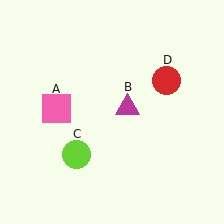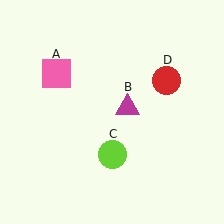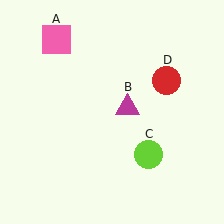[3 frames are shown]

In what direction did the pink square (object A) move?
The pink square (object A) moved up.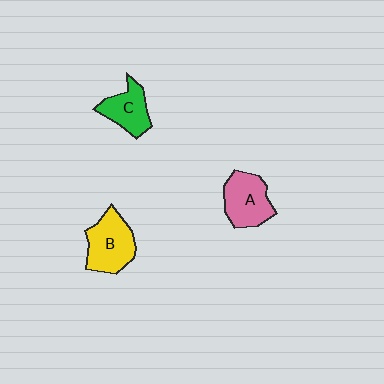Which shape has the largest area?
Shape B (yellow).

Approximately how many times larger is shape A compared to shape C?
Approximately 1.2 times.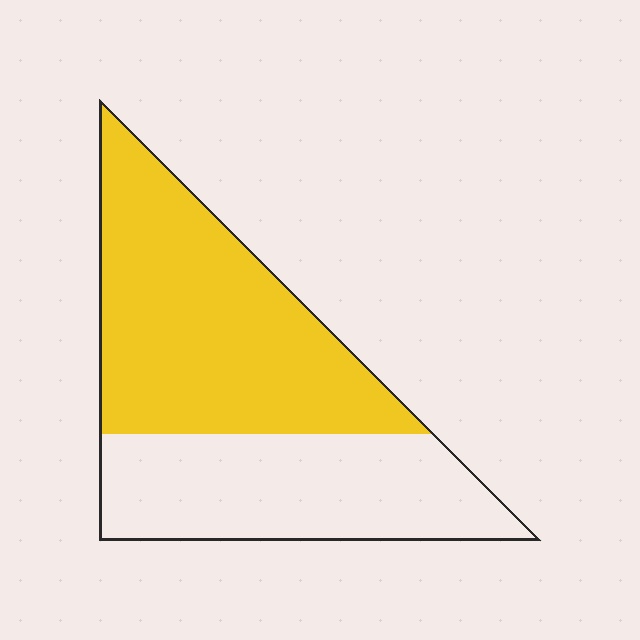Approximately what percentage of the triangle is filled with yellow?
Approximately 55%.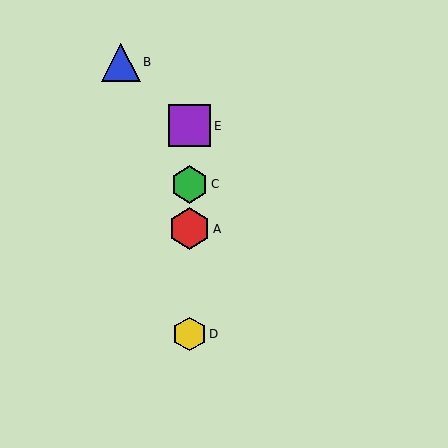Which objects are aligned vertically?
Objects A, C, D, E are aligned vertically.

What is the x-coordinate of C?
Object C is at x≈190.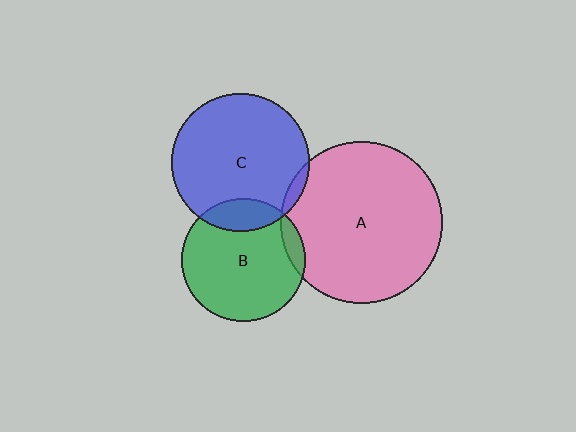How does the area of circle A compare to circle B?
Approximately 1.7 times.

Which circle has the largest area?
Circle A (pink).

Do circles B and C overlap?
Yes.